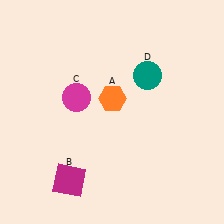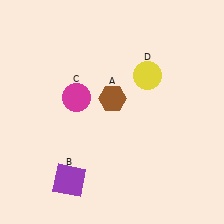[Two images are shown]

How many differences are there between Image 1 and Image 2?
There are 3 differences between the two images.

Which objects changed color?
A changed from orange to brown. B changed from magenta to purple. D changed from teal to yellow.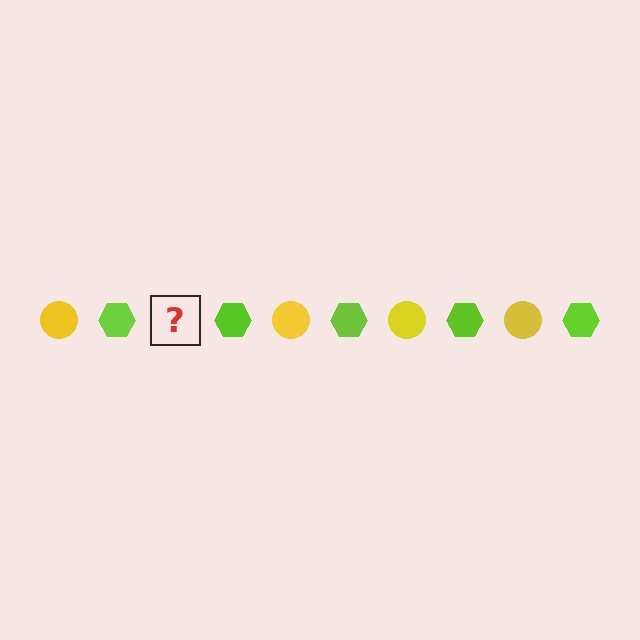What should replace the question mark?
The question mark should be replaced with a yellow circle.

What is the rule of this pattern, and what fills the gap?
The rule is that the pattern alternates between yellow circle and lime hexagon. The gap should be filled with a yellow circle.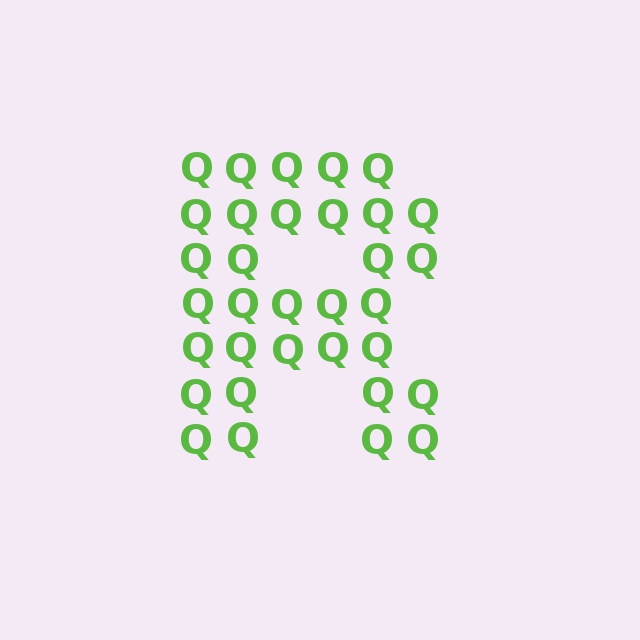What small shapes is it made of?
It is made of small letter Q's.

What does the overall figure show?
The overall figure shows the letter R.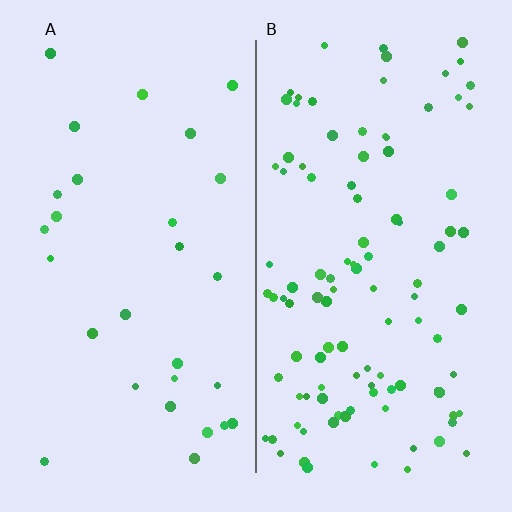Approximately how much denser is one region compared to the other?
Approximately 3.8× — region B over region A.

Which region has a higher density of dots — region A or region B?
B (the right).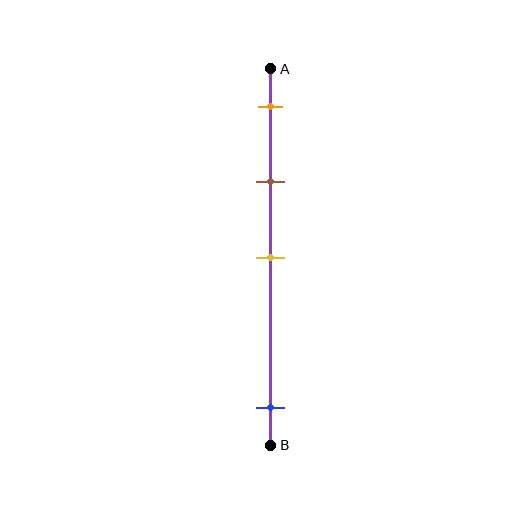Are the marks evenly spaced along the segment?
No, the marks are not evenly spaced.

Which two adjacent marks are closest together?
The orange and brown marks are the closest adjacent pair.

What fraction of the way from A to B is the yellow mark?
The yellow mark is approximately 50% (0.5) of the way from A to B.